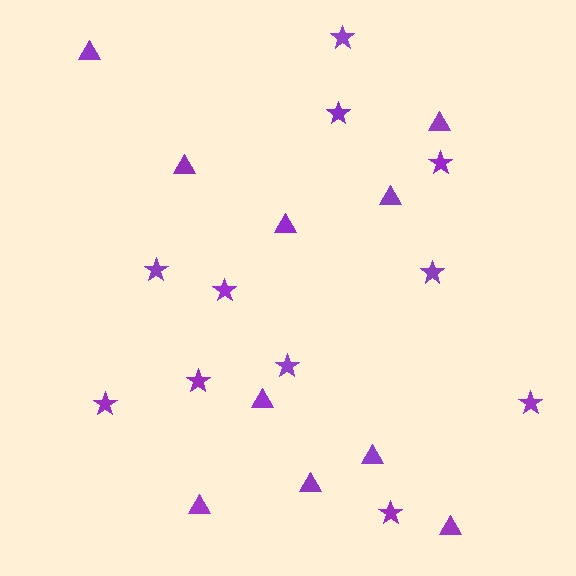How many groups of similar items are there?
There are 2 groups: one group of triangles (10) and one group of stars (11).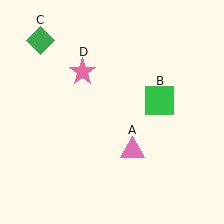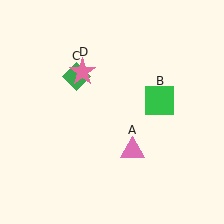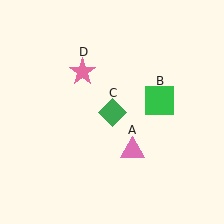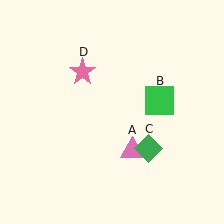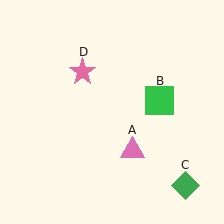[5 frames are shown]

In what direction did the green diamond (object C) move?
The green diamond (object C) moved down and to the right.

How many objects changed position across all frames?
1 object changed position: green diamond (object C).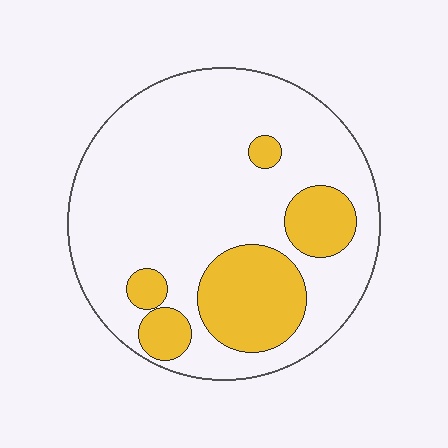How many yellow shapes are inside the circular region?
5.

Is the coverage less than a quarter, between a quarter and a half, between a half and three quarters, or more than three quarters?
Less than a quarter.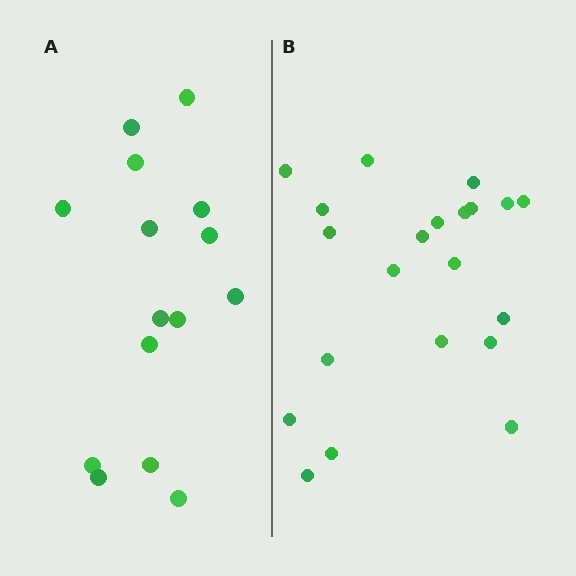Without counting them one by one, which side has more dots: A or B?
Region B (the right region) has more dots.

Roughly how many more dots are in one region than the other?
Region B has about 6 more dots than region A.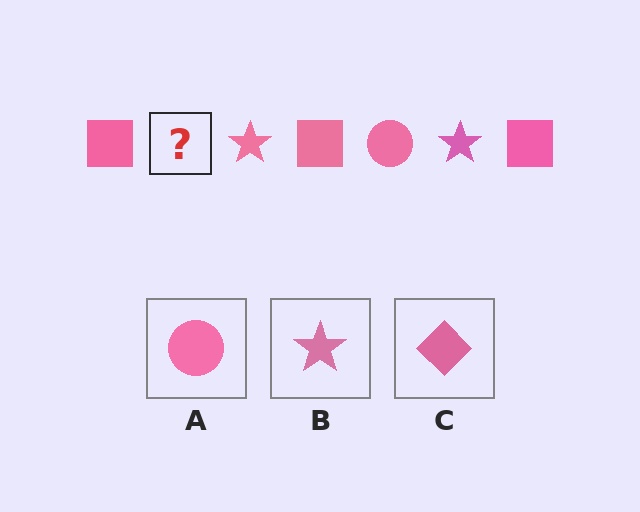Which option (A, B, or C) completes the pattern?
A.